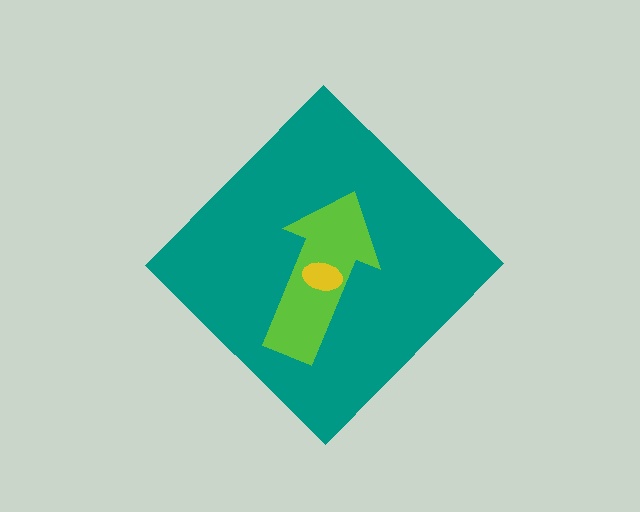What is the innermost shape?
The yellow ellipse.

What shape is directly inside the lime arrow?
The yellow ellipse.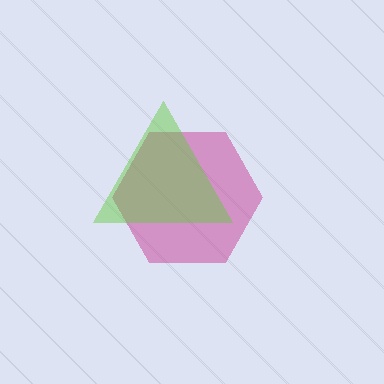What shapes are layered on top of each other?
The layered shapes are: a magenta hexagon, a lime triangle.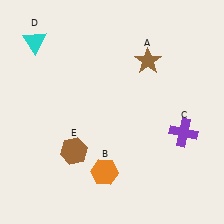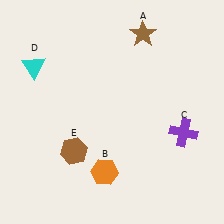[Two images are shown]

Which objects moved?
The objects that moved are: the brown star (A), the cyan triangle (D).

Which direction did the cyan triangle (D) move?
The cyan triangle (D) moved down.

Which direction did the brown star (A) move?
The brown star (A) moved up.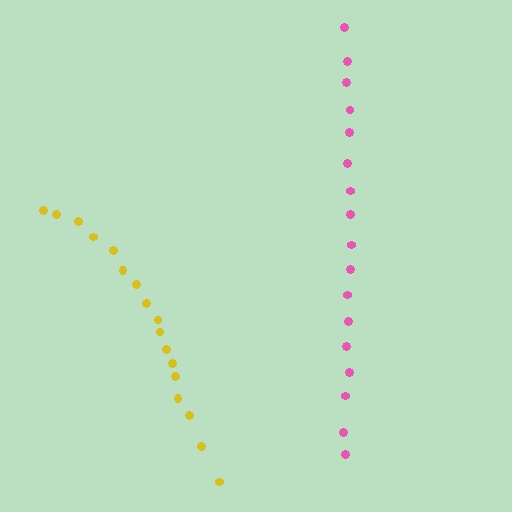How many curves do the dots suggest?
There are 2 distinct paths.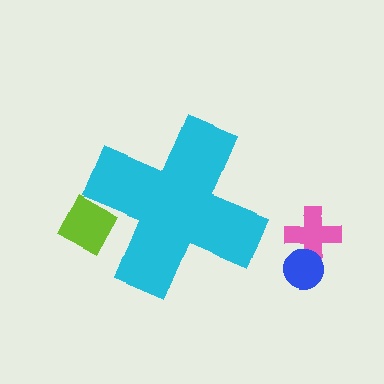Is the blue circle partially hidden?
No, the blue circle is fully visible.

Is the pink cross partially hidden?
No, the pink cross is fully visible.